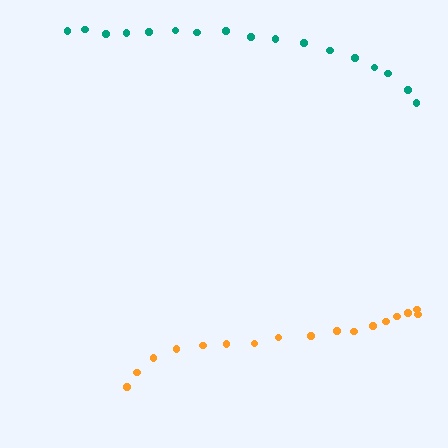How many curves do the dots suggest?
There are 2 distinct paths.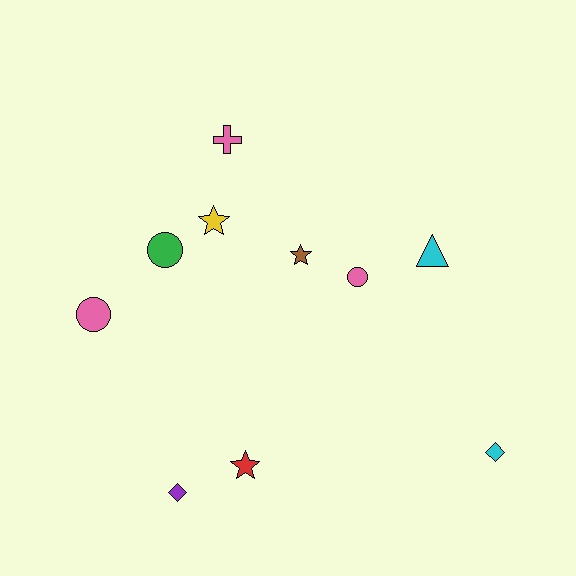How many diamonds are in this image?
There are 2 diamonds.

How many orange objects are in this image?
There are no orange objects.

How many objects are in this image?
There are 10 objects.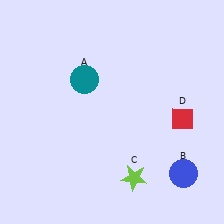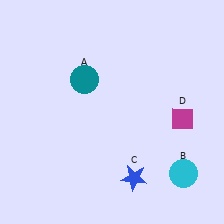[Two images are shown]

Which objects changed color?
B changed from blue to cyan. C changed from lime to blue. D changed from red to magenta.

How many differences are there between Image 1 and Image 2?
There are 3 differences between the two images.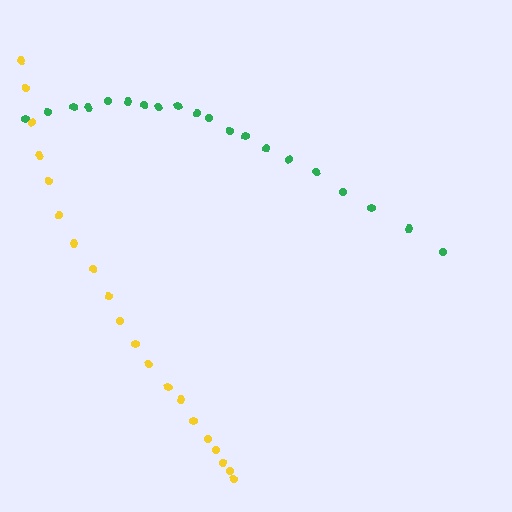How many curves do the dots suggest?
There are 2 distinct paths.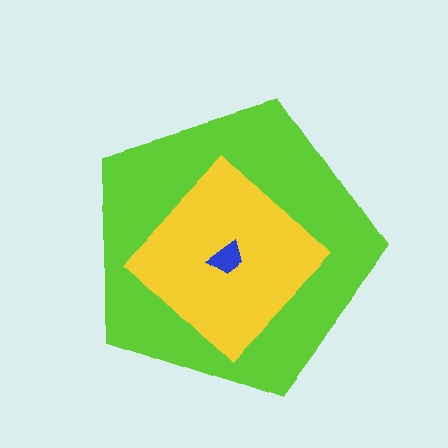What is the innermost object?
The blue trapezoid.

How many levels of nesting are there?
3.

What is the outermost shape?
The lime pentagon.